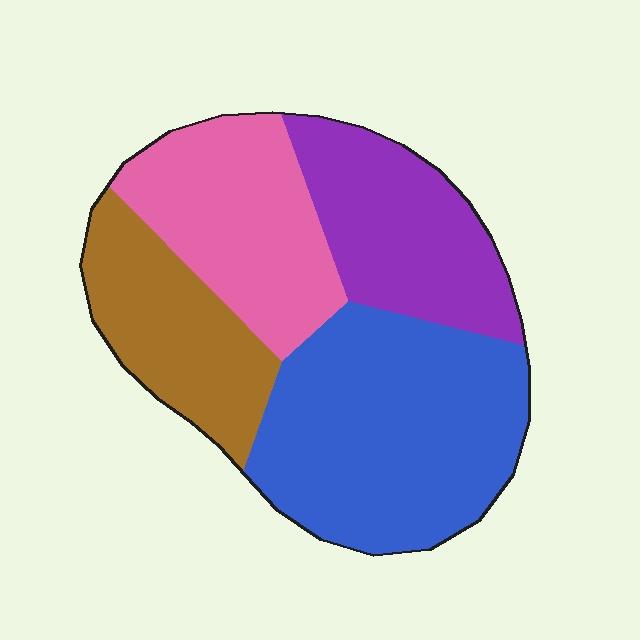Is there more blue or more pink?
Blue.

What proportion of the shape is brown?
Brown covers 19% of the shape.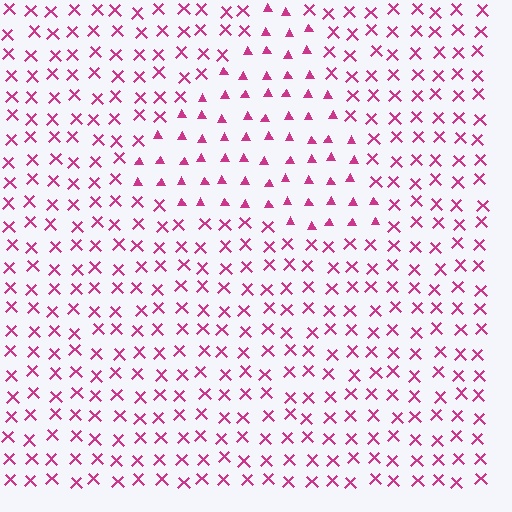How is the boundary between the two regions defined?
The boundary is defined by a change in element shape: triangles inside vs. X marks outside. All elements share the same color and spacing.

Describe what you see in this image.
The image is filled with small magenta elements arranged in a uniform grid. A triangle-shaped region contains triangles, while the surrounding area contains X marks. The boundary is defined purely by the change in element shape.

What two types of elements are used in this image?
The image uses triangles inside the triangle region and X marks outside it.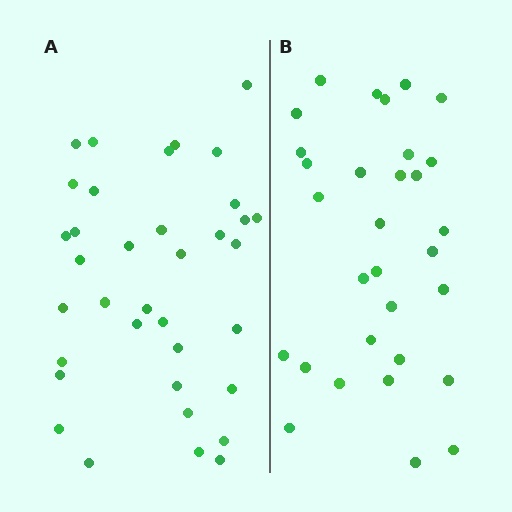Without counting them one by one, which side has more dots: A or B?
Region A (the left region) has more dots.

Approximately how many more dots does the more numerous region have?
Region A has about 5 more dots than region B.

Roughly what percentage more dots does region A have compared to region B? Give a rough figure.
About 15% more.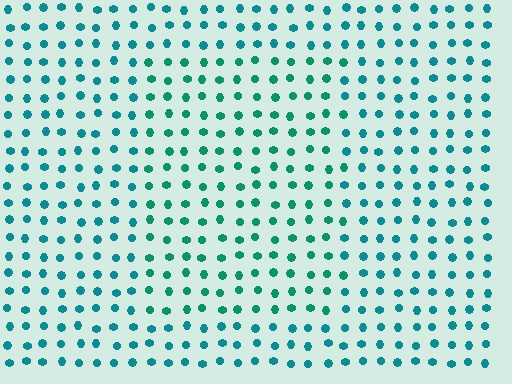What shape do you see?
I see a rectangle.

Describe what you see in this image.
The image is filled with small teal elements in a uniform arrangement. A rectangle-shaped region is visible where the elements are tinted to a slightly different hue, forming a subtle color boundary.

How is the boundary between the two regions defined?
The boundary is defined purely by a slight shift in hue (about 24 degrees). Spacing, size, and orientation are identical on both sides.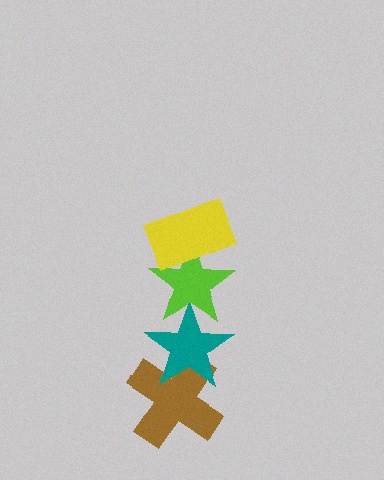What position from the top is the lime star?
The lime star is 2nd from the top.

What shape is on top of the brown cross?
The teal star is on top of the brown cross.